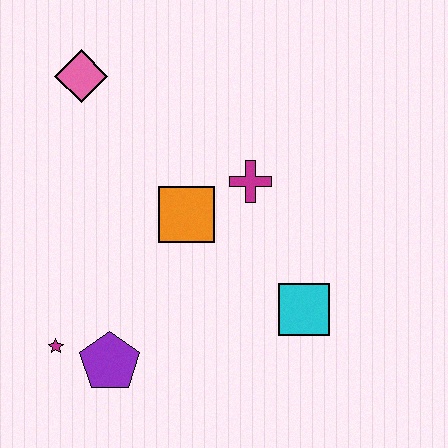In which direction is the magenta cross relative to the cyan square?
The magenta cross is above the cyan square.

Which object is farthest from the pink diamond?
The cyan square is farthest from the pink diamond.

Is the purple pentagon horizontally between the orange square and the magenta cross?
No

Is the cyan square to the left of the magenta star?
No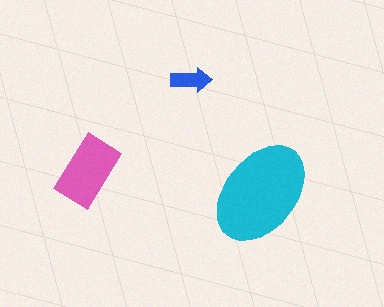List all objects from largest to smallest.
The cyan ellipse, the pink rectangle, the blue arrow.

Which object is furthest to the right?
The cyan ellipse is rightmost.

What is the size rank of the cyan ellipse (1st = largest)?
1st.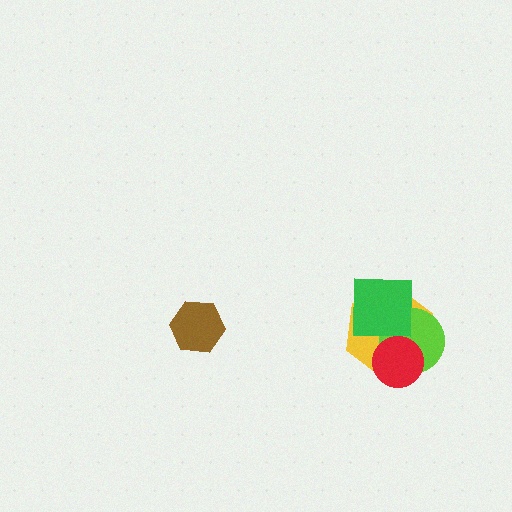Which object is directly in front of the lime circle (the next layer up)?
The red circle is directly in front of the lime circle.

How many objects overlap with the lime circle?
3 objects overlap with the lime circle.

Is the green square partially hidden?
No, no other shape covers it.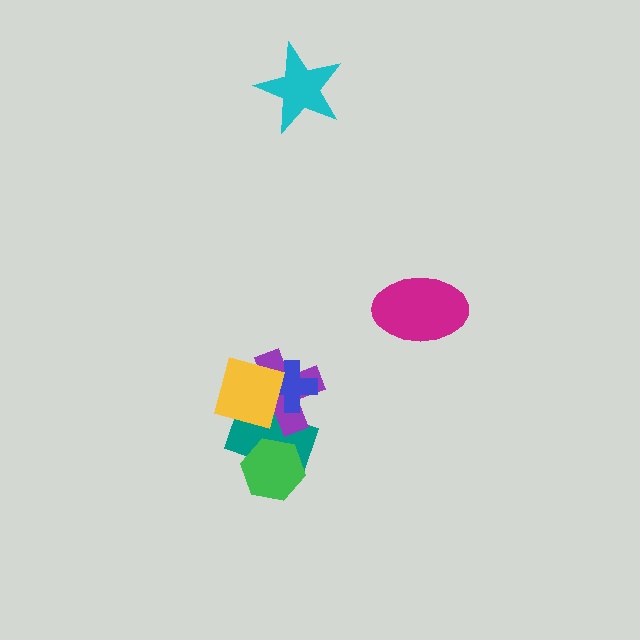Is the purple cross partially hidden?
Yes, it is partially covered by another shape.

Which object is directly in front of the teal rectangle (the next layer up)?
The purple cross is directly in front of the teal rectangle.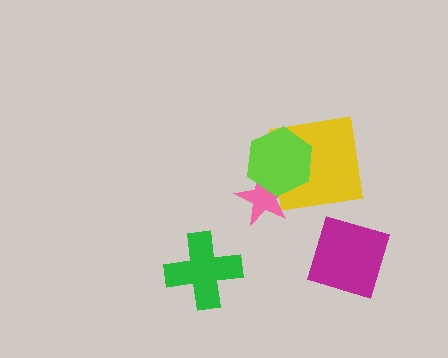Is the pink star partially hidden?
Yes, it is partially covered by another shape.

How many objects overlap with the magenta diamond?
0 objects overlap with the magenta diamond.